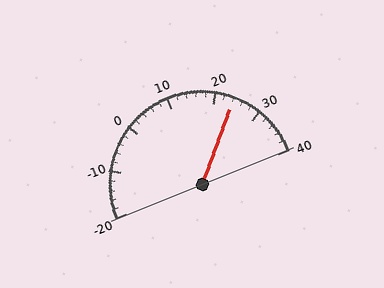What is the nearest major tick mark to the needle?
The nearest major tick mark is 20.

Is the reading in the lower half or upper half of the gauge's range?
The reading is in the upper half of the range (-20 to 40).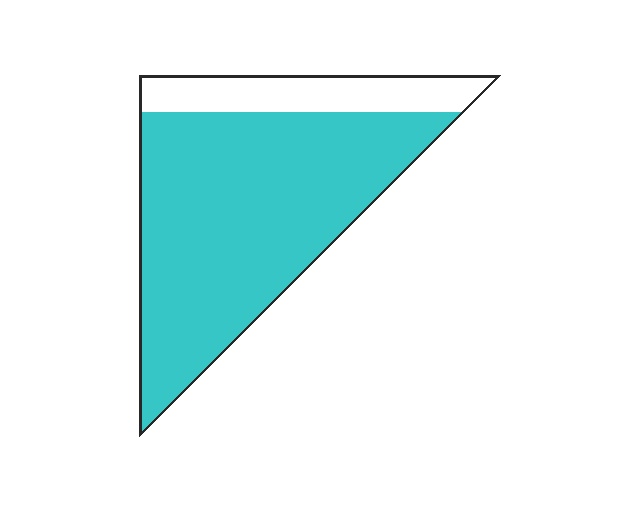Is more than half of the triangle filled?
Yes.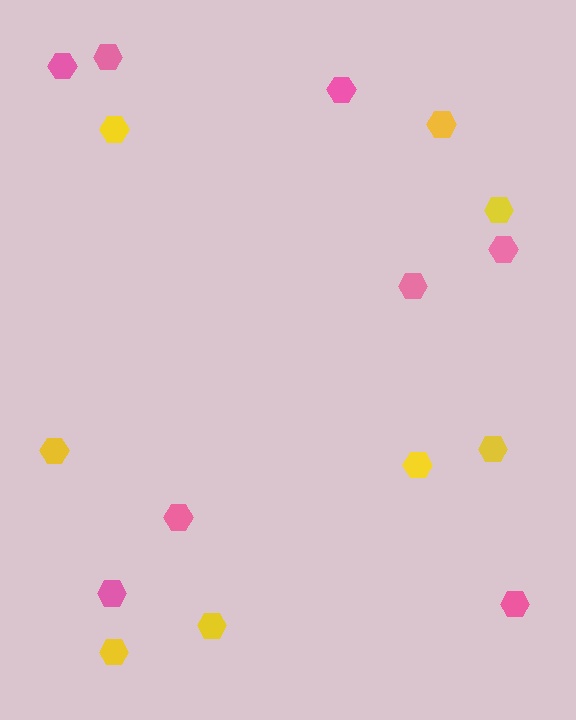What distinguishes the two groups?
There are 2 groups: one group of pink hexagons (8) and one group of yellow hexagons (8).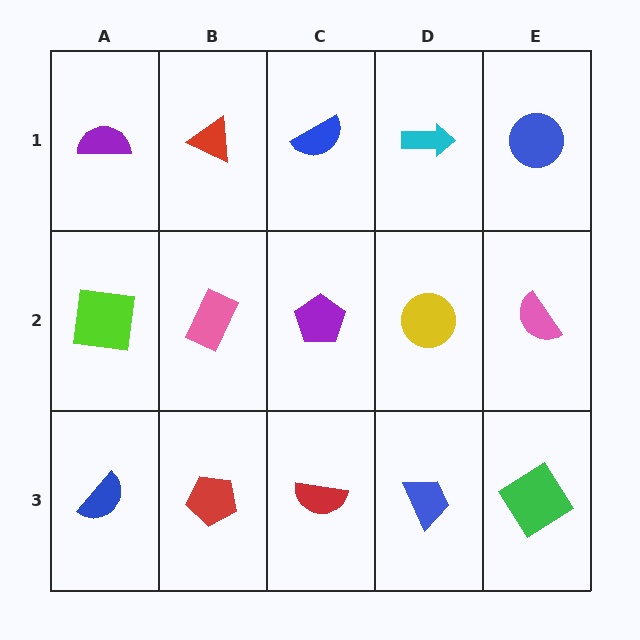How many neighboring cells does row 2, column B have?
4.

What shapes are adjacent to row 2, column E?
A blue circle (row 1, column E), a green diamond (row 3, column E), a yellow circle (row 2, column D).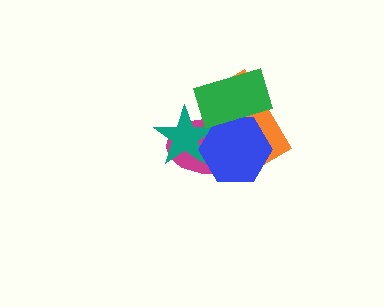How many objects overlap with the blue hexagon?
4 objects overlap with the blue hexagon.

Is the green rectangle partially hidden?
No, no other shape covers it.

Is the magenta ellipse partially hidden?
Yes, it is partially covered by another shape.